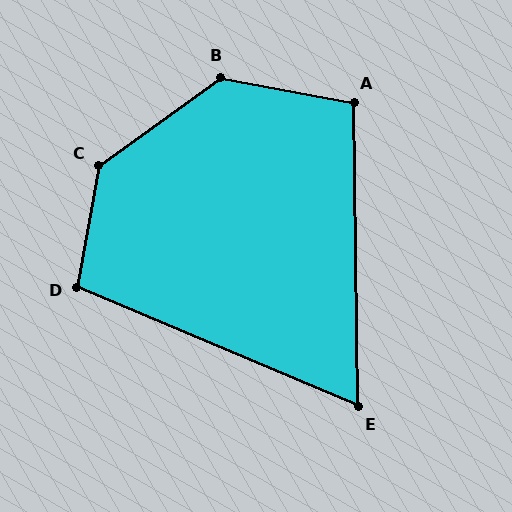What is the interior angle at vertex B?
Approximately 134 degrees (obtuse).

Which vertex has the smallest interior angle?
E, at approximately 66 degrees.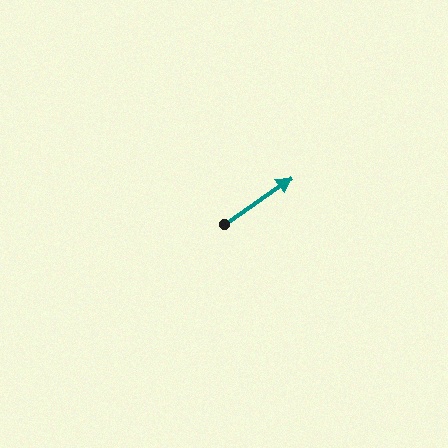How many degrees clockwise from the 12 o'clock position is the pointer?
Approximately 56 degrees.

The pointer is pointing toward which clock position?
Roughly 2 o'clock.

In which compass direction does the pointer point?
Northeast.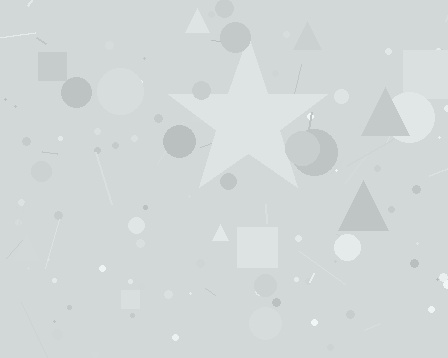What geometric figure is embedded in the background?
A star is embedded in the background.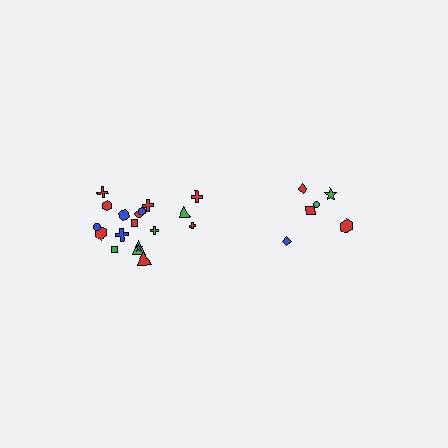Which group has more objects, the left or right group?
The left group.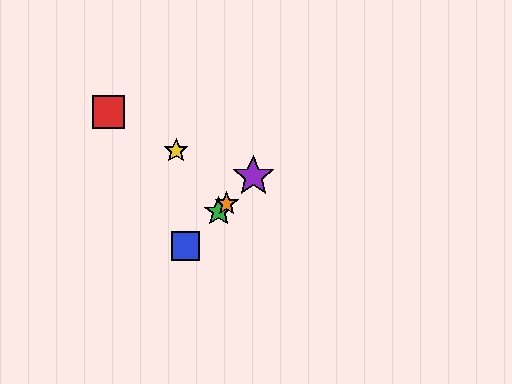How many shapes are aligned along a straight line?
4 shapes (the blue square, the green star, the purple star, the orange star) are aligned along a straight line.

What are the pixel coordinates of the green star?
The green star is at (219, 212).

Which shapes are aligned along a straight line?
The blue square, the green star, the purple star, the orange star are aligned along a straight line.